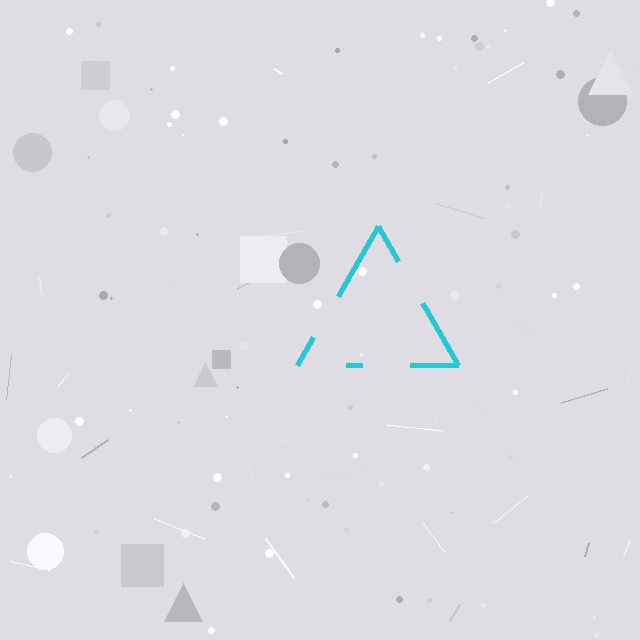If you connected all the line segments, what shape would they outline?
They would outline a triangle.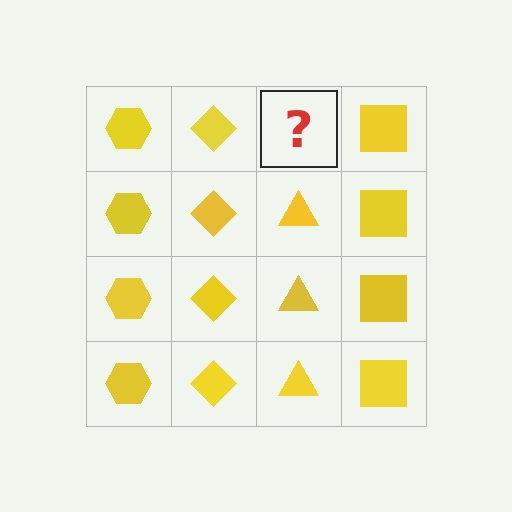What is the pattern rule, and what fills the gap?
The rule is that each column has a consistent shape. The gap should be filled with a yellow triangle.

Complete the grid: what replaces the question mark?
The question mark should be replaced with a yellow triangle.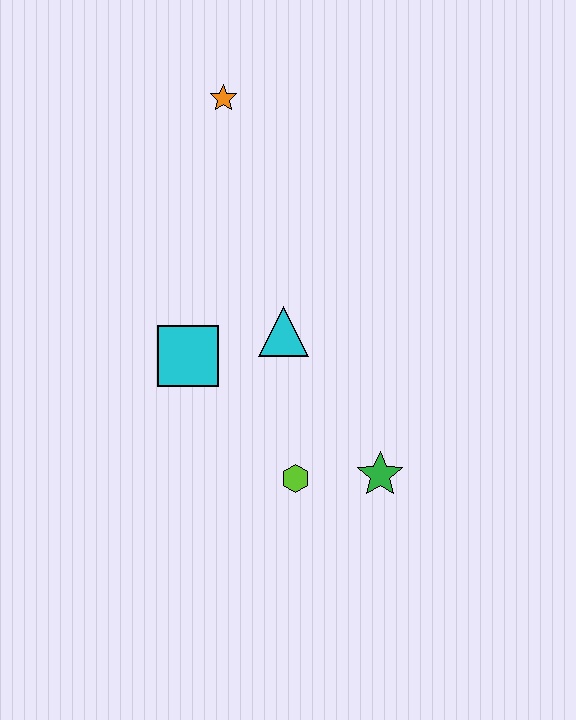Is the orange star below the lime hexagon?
No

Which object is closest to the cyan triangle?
The cyan square is closest to the cyan triangle.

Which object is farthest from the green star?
The orange star is farthest from the green star.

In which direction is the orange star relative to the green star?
The orange star is above the green star.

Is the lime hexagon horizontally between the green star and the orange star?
Yes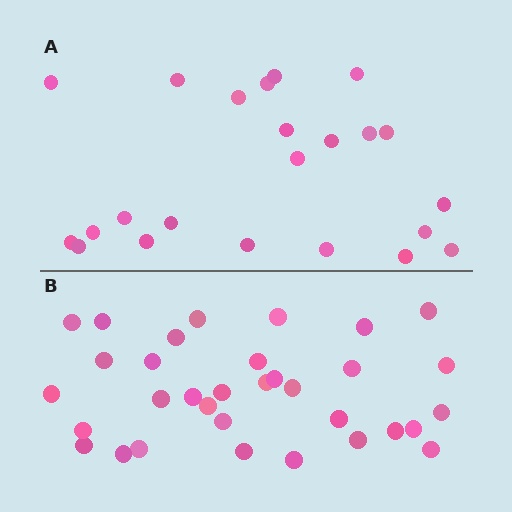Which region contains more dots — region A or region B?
Region B (the bottom region) has more dots.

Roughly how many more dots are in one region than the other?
Region B has roughly 10 or so more dots than region A.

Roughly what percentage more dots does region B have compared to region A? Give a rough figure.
About 45% more.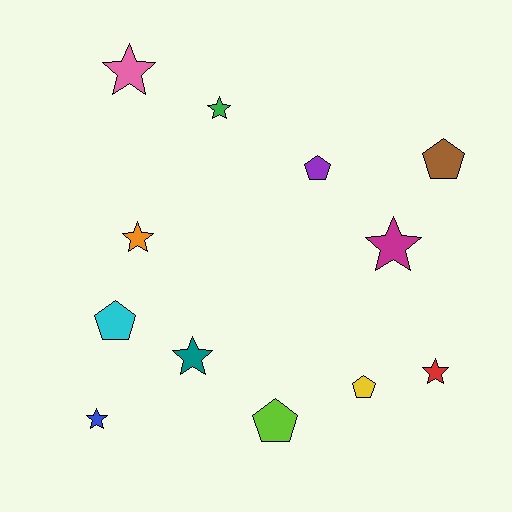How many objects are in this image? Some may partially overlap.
There are 12 objects.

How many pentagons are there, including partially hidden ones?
There are 5 pentagons.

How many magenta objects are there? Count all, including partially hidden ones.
There is 1 magenta object.